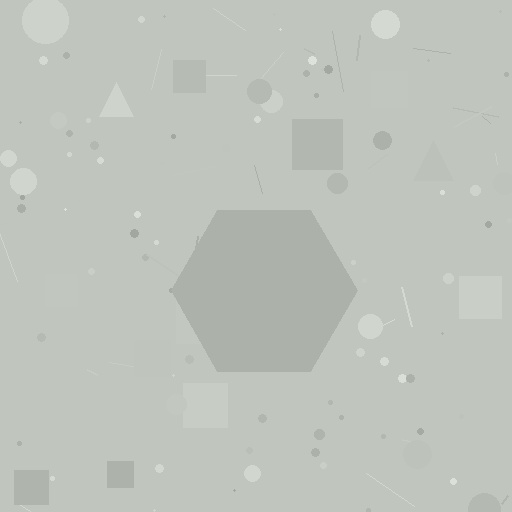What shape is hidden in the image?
A hexagon is hidden in the image.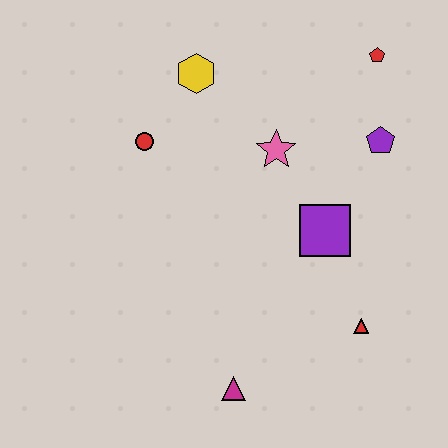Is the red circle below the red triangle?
No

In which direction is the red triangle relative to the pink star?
The red triangle is below the pink star.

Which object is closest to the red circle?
The yellow hexagon is closest to the red circle.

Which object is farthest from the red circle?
The red triangle is farthest from the red circle.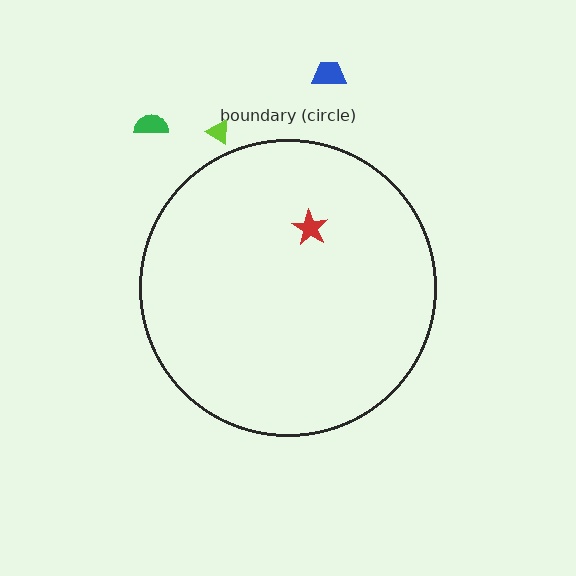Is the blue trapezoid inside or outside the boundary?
Outside.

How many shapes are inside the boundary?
1 inside, 3 outside.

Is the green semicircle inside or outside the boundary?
Outside.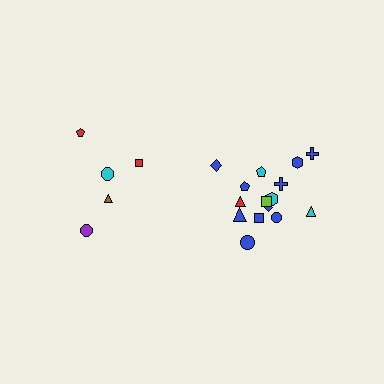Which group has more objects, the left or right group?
The right group.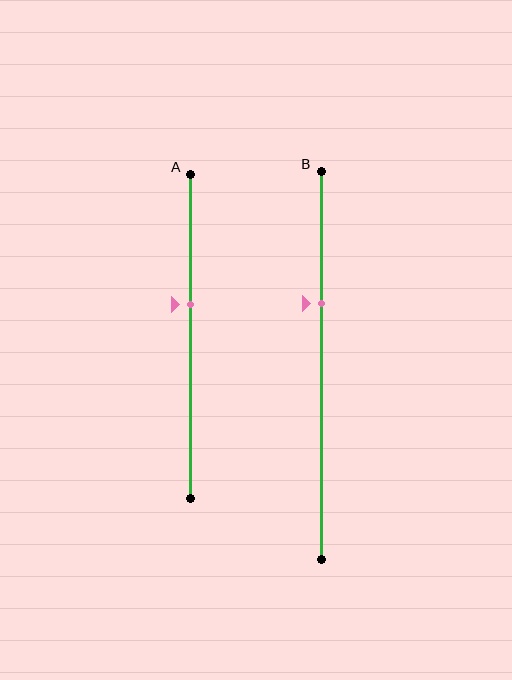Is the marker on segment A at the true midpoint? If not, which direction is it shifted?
No, the marker on segment A is shifted upward by about 10% of the segment length.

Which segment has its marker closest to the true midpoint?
Segment A has its marker closest to the true midpoint.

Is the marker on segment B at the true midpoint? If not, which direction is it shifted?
No, the marker on segment B is shifted upward by about 16% of the segment length.